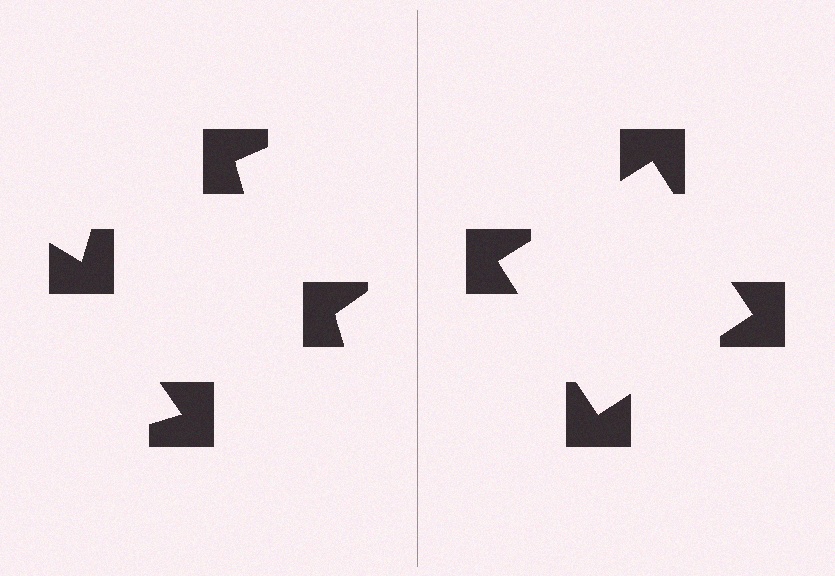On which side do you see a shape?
An illusory square appears on the right side. On the left side the wedge cuts are rotated, so no coherent shape forms.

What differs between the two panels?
The notched squares are positioned identically on both sides; only the wedge orientations differ. On the right they align to a square; on the left they are misaligned.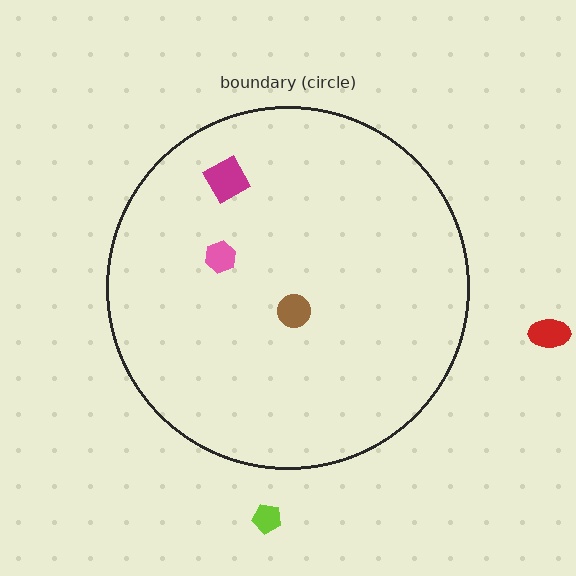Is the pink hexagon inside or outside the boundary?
Inside.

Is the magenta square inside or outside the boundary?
Inside.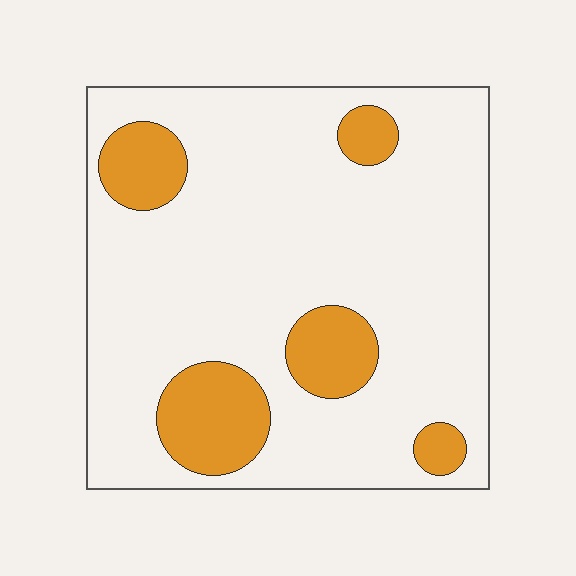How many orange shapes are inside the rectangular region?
5.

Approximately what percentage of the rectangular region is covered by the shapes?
Approximately 20%.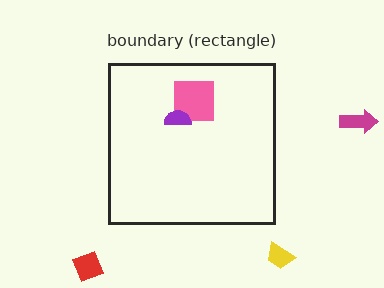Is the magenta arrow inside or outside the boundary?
Outside.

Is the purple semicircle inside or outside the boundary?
Inside.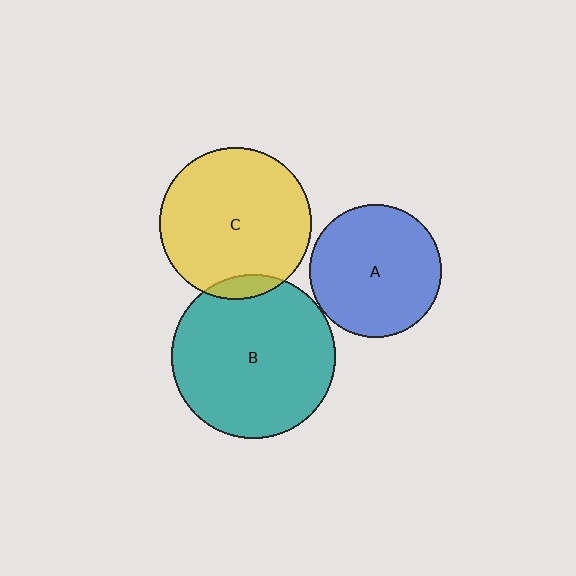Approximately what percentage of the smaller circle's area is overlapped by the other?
Approximately 10%.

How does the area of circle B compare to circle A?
Approximately 1.5 times.